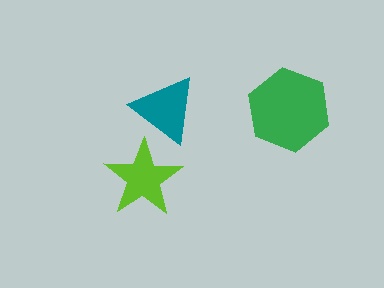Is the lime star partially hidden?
Yes, it is partially covered by another shape.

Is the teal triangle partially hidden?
No, no other shape covers it.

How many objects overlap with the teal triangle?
1 object overlaps with the teal triangle.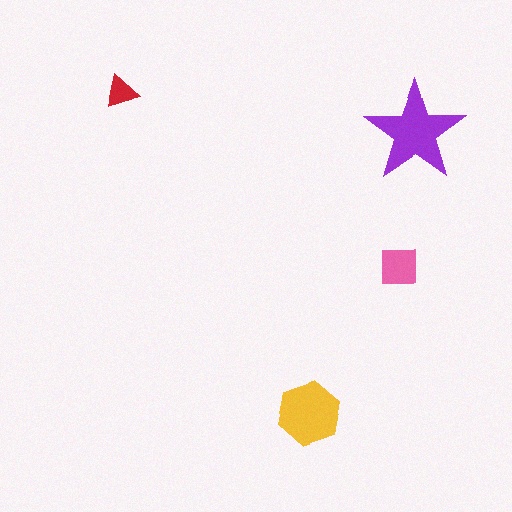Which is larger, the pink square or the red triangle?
The pink square.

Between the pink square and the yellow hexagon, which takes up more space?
The yellow hexagon.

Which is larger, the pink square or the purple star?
The purple star.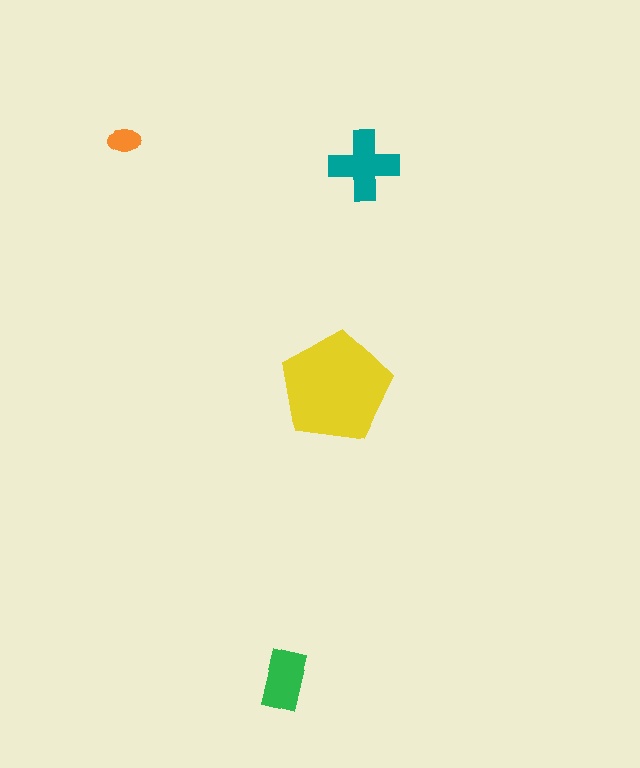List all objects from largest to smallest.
The yellow pentagon, the teal cross, the green rectangle, the orange ellipse.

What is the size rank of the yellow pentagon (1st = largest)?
1st.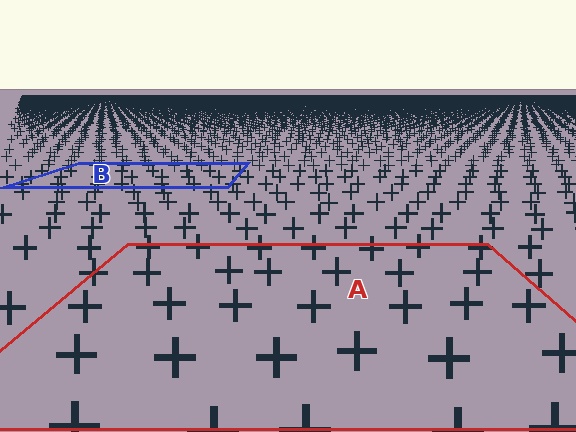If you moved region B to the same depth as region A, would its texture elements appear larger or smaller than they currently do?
They would appear larger. At a closer depth, the same texture elements are projected at a bigger on-screen size.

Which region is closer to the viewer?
Region A is closer. The texture elements there are larger and more spread out.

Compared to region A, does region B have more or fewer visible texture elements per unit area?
Region B has more texture elements per unit area — they are packed more densely because it is farther away.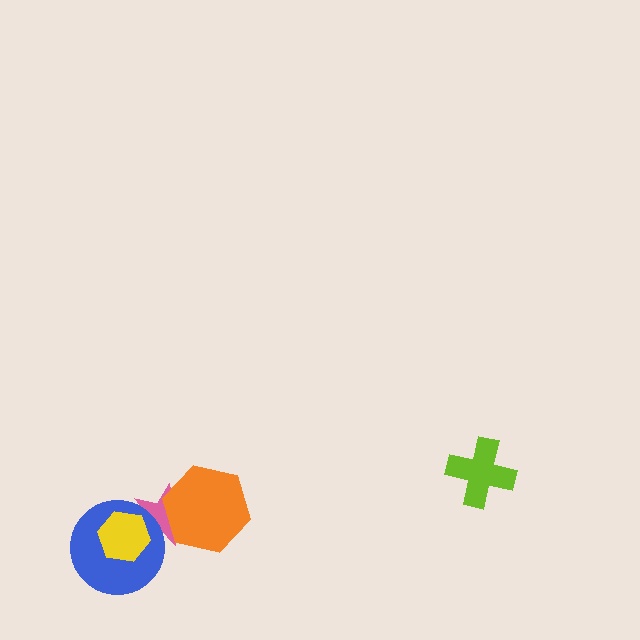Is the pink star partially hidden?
Yes, it is partially covered by another shape.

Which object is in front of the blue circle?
The yellow hexagon is in front of the blue circle.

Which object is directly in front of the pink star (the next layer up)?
The blue circle is directly in front of the pink star.